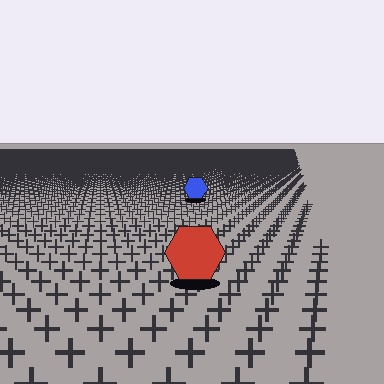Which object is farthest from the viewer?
The blue hexagon is farthest from the viewer. It appears smaller and the ground texture around it is denser.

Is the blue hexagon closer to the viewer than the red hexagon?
No. The red hexagon is closer — you can tell from the texture gradient: the ground texture is coarser near it.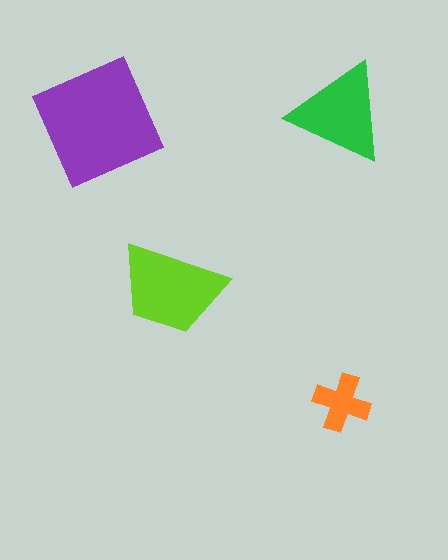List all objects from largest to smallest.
The purple square, the lime trapezoid, the green triangle, the orange cross.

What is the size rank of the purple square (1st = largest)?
1st.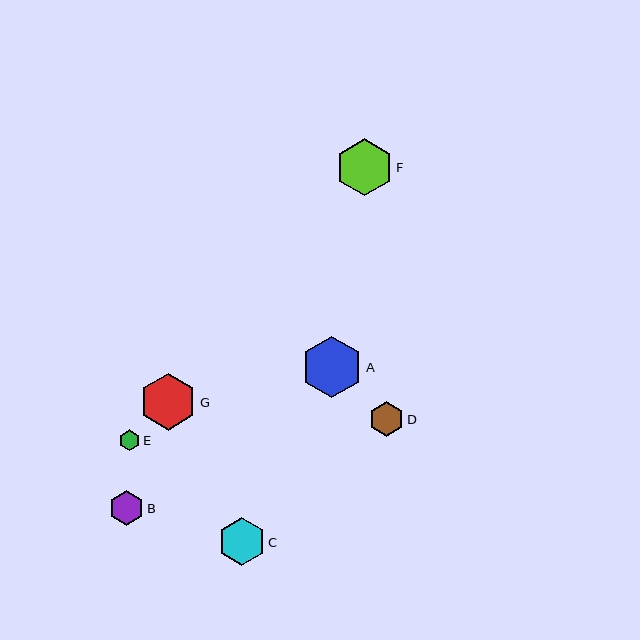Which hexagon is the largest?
Hexagon A is the largest with a size of approximately 61 pixels.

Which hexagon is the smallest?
Hexagon E is the smallest with a size of approximately 21 pixels.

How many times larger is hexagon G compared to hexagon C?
Hexagon G is approximately 1.2 times the size of hexagon C.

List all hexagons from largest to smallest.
From largest to smallest: A, G, F, C, D, B, E.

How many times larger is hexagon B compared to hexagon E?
Hexagon B is approximately 1.6 times the size of hexagon E.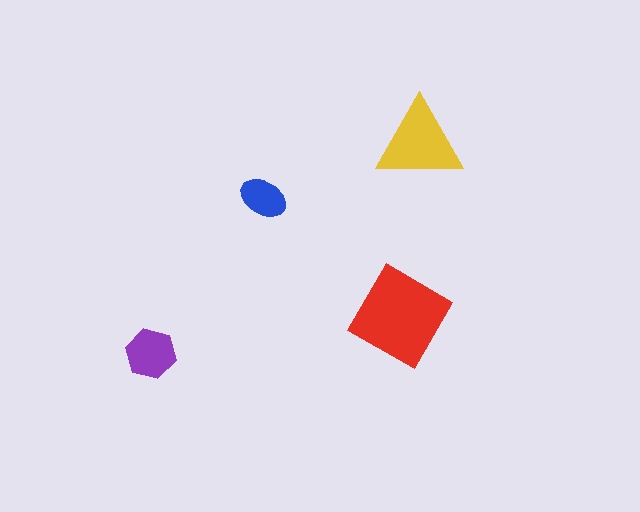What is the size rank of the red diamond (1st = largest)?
1st.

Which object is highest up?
The yellow triangle is topmost.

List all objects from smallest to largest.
The blue ellipse, the purple hexagon, the yellow triangle, the red diamond.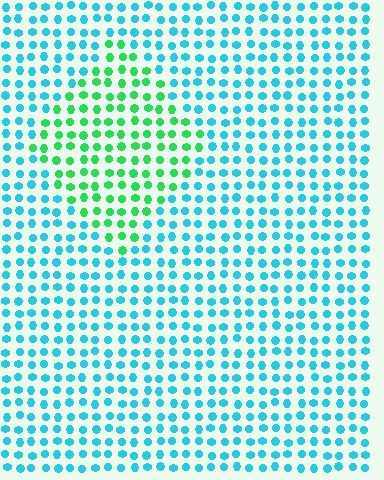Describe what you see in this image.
The image is filled with small cyan elements in a uniform arrangement. A diamond-shaped region is visible where the elements are tinted to a slightly different hue, forming a subtle color boundary.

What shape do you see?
I see a diamond.